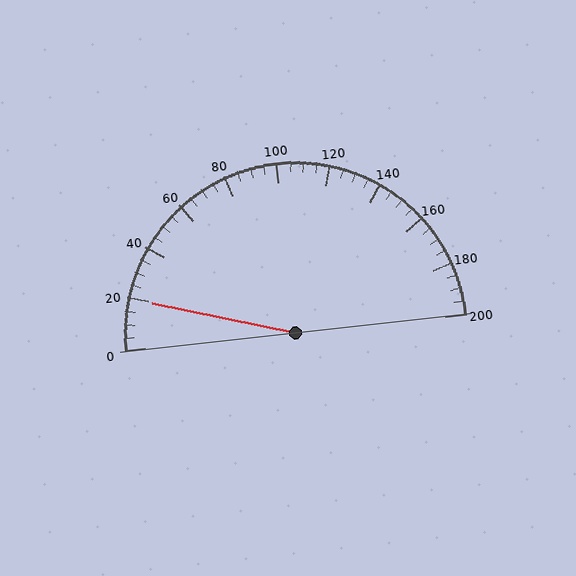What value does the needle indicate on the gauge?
The needle indicates approximately 20.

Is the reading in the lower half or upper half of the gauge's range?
The reading is in the lower half of the range (0 to 200).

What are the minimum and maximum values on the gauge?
The gauge ranges from 0 to 200.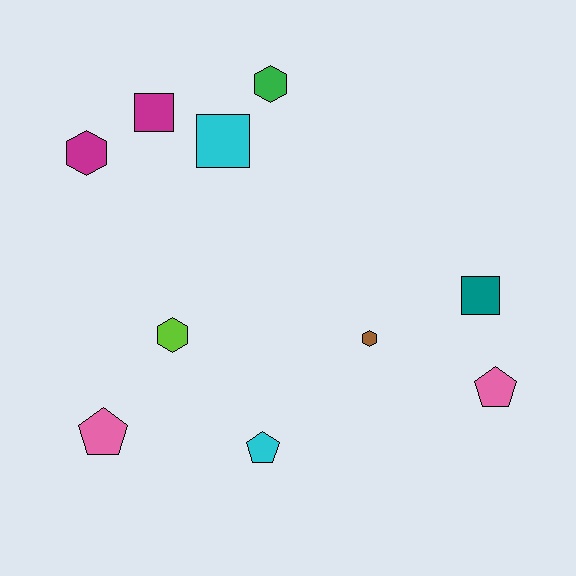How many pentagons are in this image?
There are 3 pentagons.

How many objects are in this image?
There are 10 objects.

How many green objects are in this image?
There is 1 green object.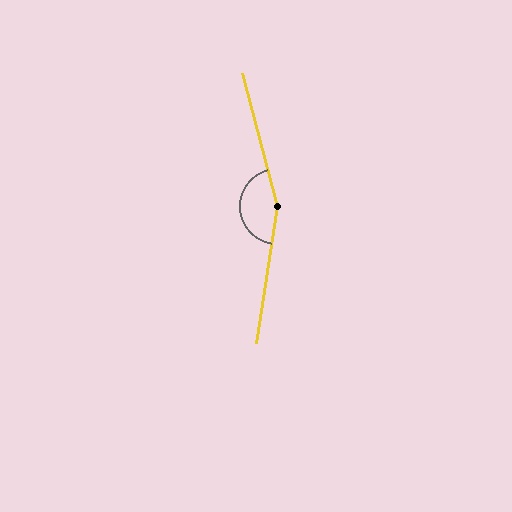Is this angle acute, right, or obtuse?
It is obtuse.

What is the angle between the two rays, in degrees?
Approximately 156 degrees.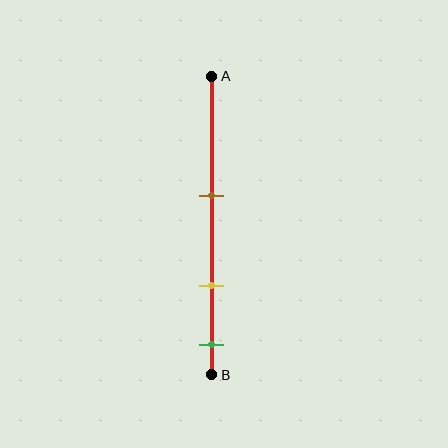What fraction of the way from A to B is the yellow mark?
The yellow mark is approximately 70% (0.7) of the way from A to B.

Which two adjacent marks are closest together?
The yellow and green marks are the closest adjacent pair.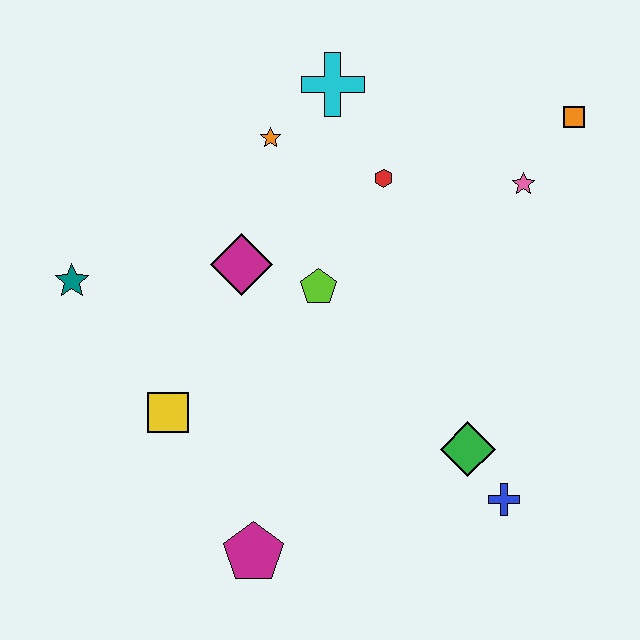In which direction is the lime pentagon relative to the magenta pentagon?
The lime pentagon is above the magenta pentagon.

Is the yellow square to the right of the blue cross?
No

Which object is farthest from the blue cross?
The teal star is farthest from the blue cross.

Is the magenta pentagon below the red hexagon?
Yes